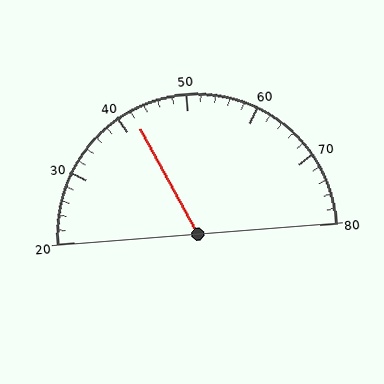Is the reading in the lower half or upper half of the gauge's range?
The reading is in the lower half of the range (20 to 80).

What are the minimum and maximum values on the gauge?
The gauge ranges from 20 to 80.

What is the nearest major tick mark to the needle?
The nearest major tick mark is 40.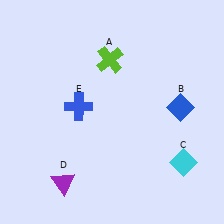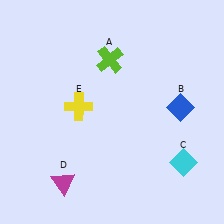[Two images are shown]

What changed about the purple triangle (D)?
In Image 1, D is purple. In Image 2, it changed to magenta.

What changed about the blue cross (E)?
In Image 1, E is blue. In Image 2, it changed to yellow.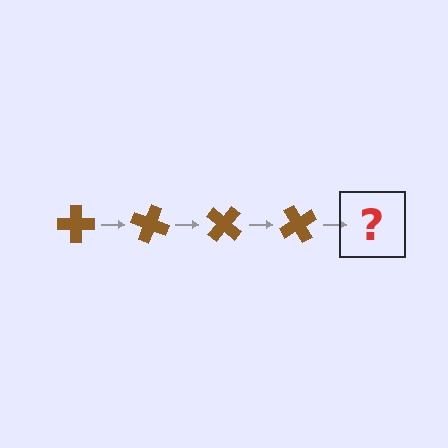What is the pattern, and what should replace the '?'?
The pattern is that the cross rotates 20 degrees each step. The '?' should be a brown cross rotated 80 degrees.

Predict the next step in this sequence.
The next step is a brown cross rotated 80 degrees.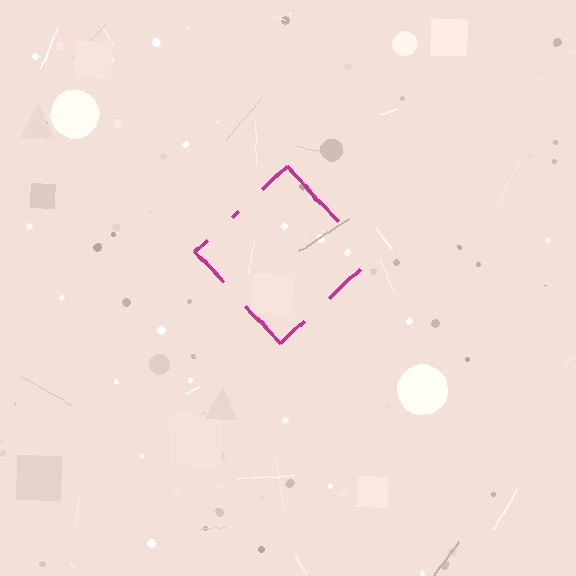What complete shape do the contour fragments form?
The contour fragments form a diamond.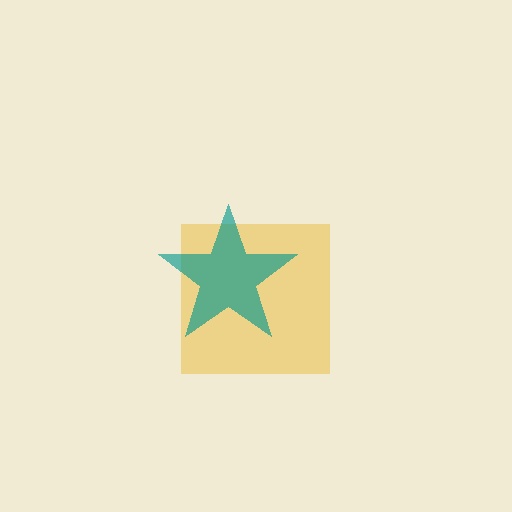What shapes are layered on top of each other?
The layered shapes are: a yellow square, a teal star.